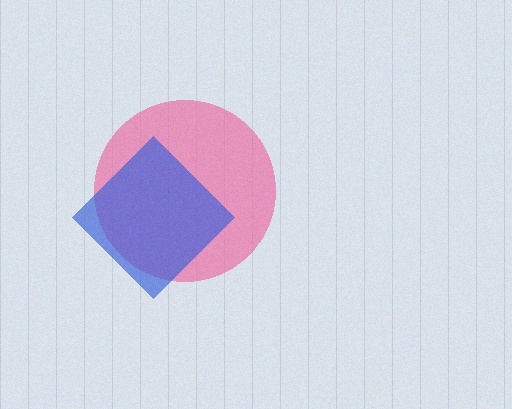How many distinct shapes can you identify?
There are 2 distinct shapes: a pink circle, a blue diamond.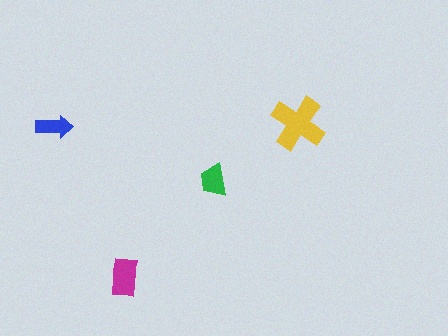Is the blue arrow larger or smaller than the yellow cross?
Smaller.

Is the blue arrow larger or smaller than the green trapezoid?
Smaller.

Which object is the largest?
The yellow cross.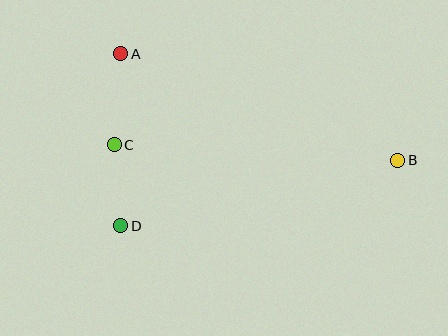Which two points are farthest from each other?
Points A and B are farthest from each other.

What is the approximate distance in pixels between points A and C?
The distance between A and C is approximately 91 pixels.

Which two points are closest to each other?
Points C and D are closest to each other.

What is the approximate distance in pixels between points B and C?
The distance between B and C is approximately 284 pixels.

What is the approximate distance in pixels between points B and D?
The distance between B and D is approximately 285 pixels.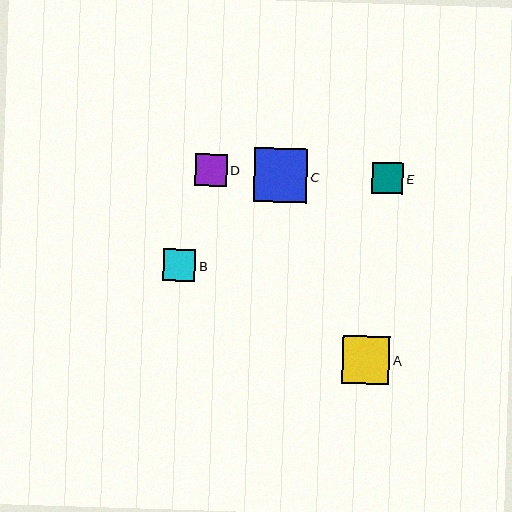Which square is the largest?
Square C is the largest with a size of approximately 53 pixels.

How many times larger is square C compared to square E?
Square C is approximately 1.7 times the size of square E.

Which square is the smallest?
Square E is the smallest with a size of approximately 32 pixels.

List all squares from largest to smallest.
From largest to smallest: C, A, B, D, E.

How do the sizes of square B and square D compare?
Square B and square D are approximately the same size.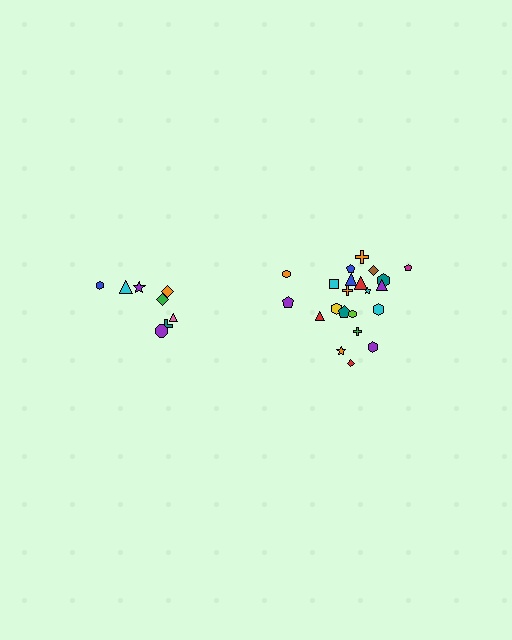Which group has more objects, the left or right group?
The right group.